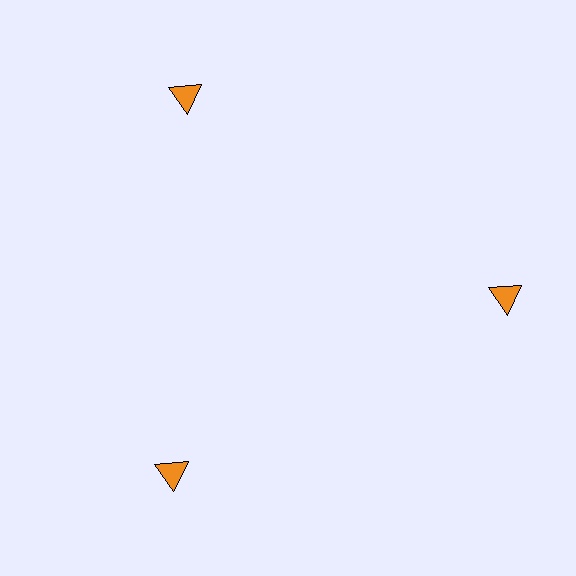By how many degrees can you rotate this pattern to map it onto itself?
The pattern maps onto itself every 120 degrees of rotation.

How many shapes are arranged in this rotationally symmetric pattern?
There are 3 shapes, arranged in 3 groups of 1.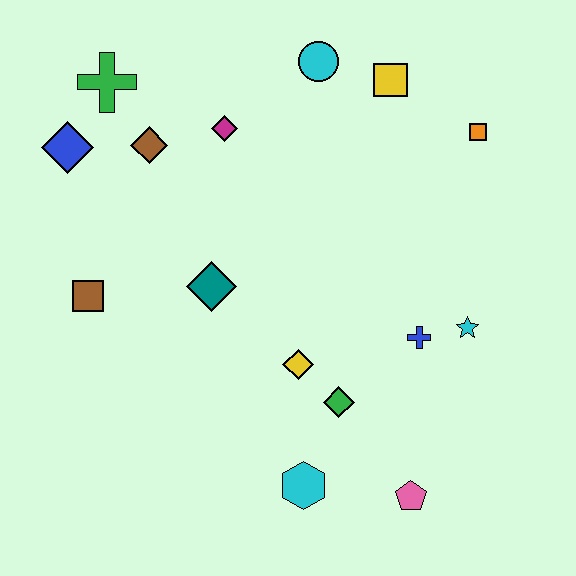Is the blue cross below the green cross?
Yes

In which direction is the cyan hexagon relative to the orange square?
The cyan hexagon is below the orange square.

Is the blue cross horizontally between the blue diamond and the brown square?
No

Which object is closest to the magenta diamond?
The brown diamond is closest to the magenta diamond.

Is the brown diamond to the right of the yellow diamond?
No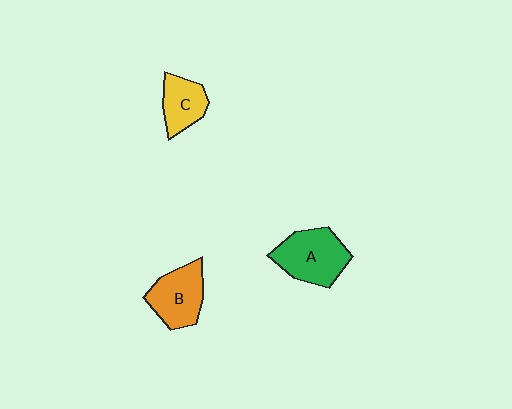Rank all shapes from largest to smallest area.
From largest to smallest: A (green), B (orange), C (yellow).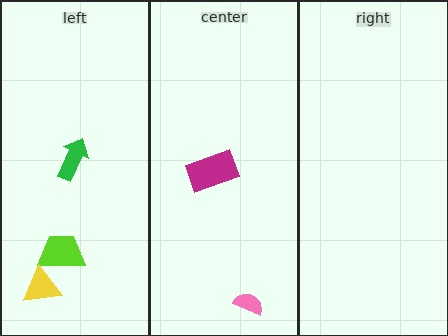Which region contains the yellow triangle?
The left region.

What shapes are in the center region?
The pink semicircle, the magenta rectangle.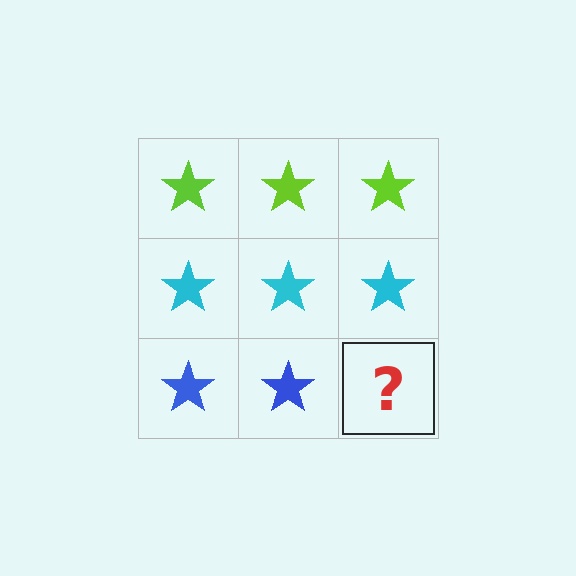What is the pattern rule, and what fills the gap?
The rule is that each row has a consistent color. The gap should be filled with a blue star.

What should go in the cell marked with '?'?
The missing cell should contain a blue star.